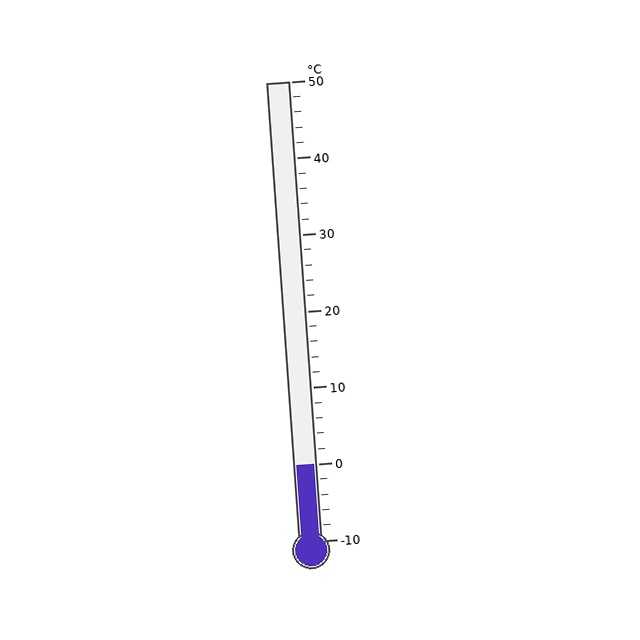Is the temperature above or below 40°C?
The temperature is below 40°C.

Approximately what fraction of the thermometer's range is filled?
The thermometer is filled to approximately 15% of its range.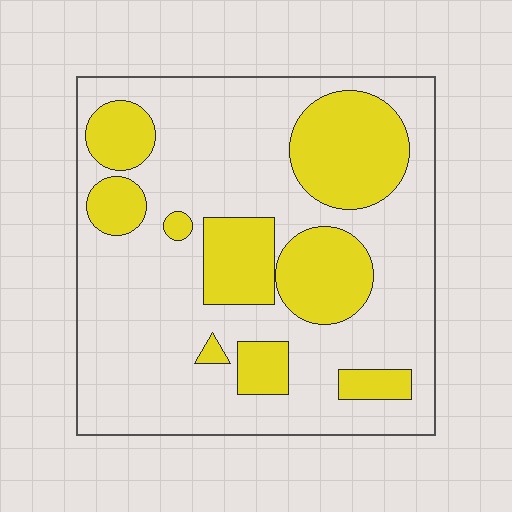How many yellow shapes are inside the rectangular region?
9.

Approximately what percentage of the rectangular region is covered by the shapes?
Approximately 30%.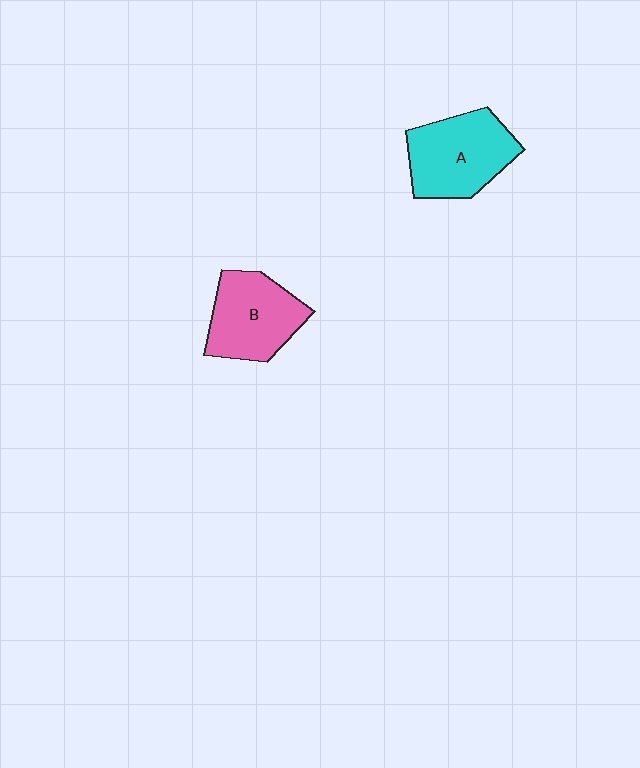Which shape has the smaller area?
Shape B (pink).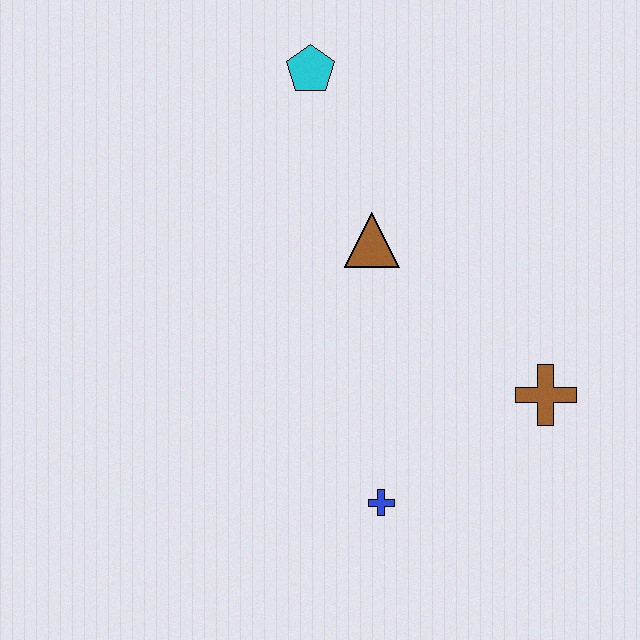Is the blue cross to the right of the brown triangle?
Yes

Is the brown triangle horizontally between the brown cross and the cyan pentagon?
Yes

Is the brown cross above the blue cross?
Yes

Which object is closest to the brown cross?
The blue cross is closest to the brown cross.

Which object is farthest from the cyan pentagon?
The blue cross is farthest from the cyan pentagon.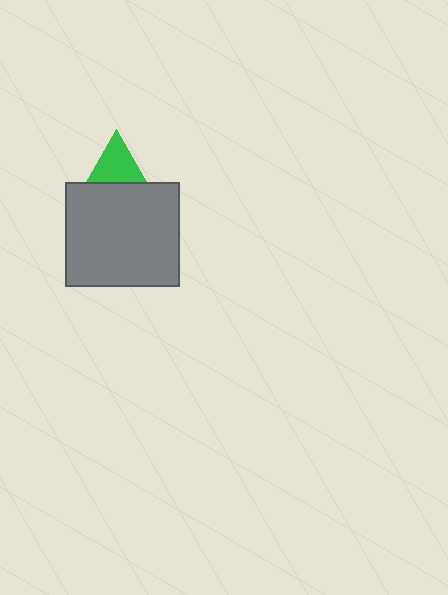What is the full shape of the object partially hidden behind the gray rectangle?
The partially hidden object is a green triangle.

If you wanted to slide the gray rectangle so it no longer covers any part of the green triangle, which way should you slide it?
Slide it down — that is the most direct way to separate the two shapes.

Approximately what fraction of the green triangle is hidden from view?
Roughly 55% of the green triangle is hidden behind the gray rectangle.